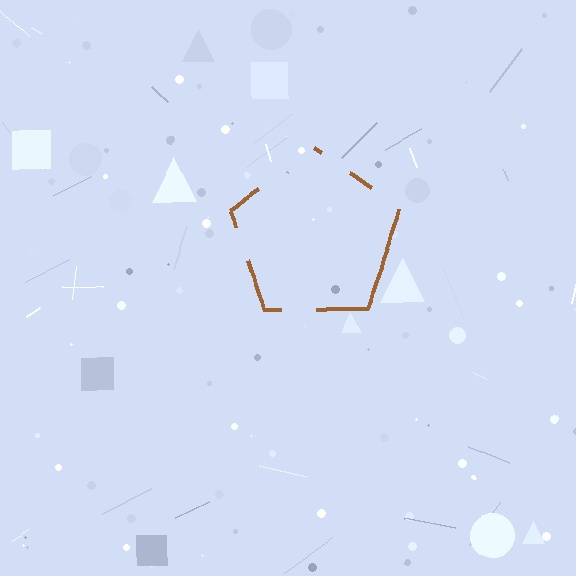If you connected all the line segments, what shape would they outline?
They would outline a pentagon.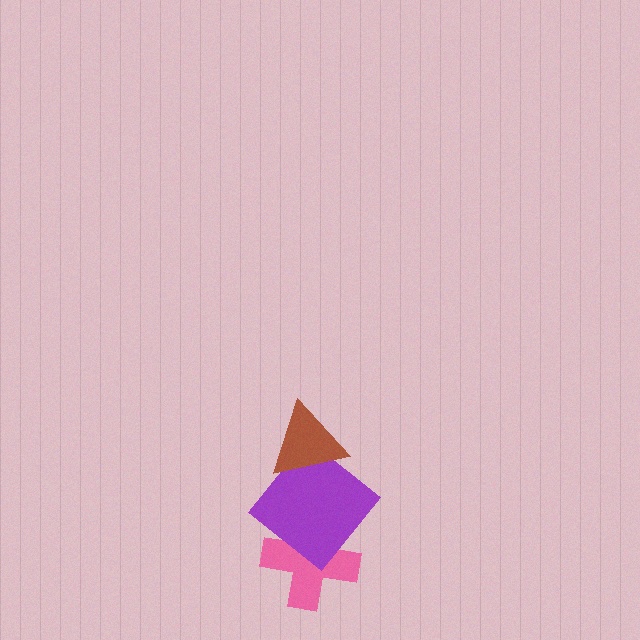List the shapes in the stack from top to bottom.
From top to bottom: the brown triangle, the purple diamond, the pink cross.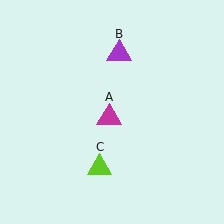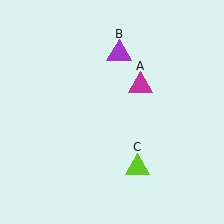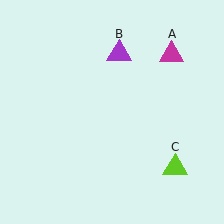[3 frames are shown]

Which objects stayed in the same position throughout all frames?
Purple triangle (object B) remained stationary.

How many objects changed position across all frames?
2 objects changed position: magenta triangle (object A), lime triangle (object C).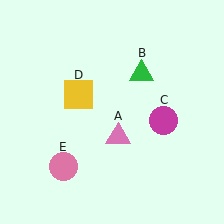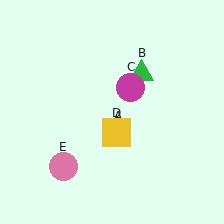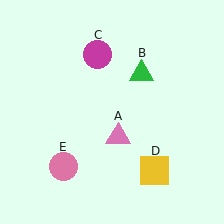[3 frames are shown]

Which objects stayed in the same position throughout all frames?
Pink triangle (object A) and green triangle (object B) and pink circle (object E) remained stationary.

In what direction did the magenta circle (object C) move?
The magenta circle (object C) moved up and to the left.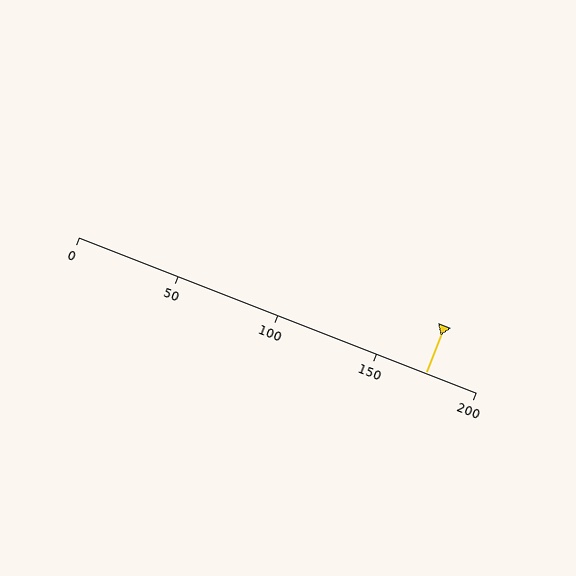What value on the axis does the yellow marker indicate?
The marker indicates approximately 175.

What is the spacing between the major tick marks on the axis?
The major ticks are spaced 50 apart.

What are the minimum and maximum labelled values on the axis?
The axis runs from 0 to 200.